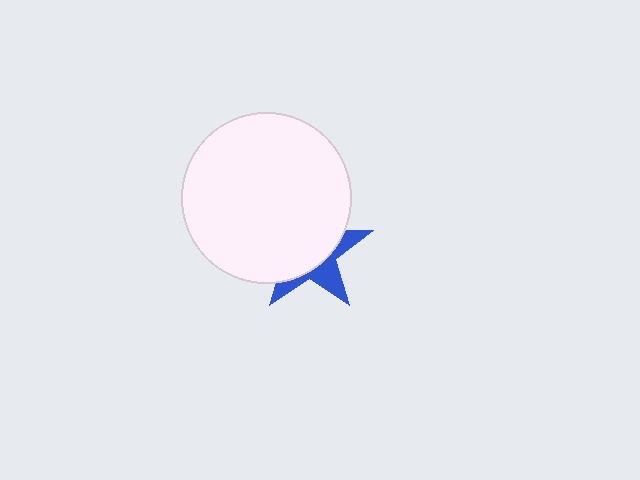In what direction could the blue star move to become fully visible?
The blue star could move toward the lower-right. That would shift it out from behind the white circle entirely.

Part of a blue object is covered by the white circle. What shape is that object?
It is a star.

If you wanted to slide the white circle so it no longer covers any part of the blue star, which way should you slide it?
Slide it toward the upper-left — that is the most direct way to separate the two shapes.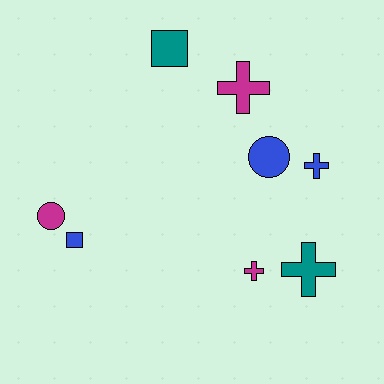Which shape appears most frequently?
Cross, with 4 objects.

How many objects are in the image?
There are 8 objects.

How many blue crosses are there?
There is 1 blue cross.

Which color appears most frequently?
Blue, with 3 objects.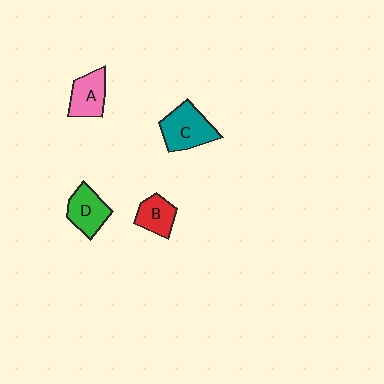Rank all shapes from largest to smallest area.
From largest to smallest: C (teal), D (green), A (pink), B (red).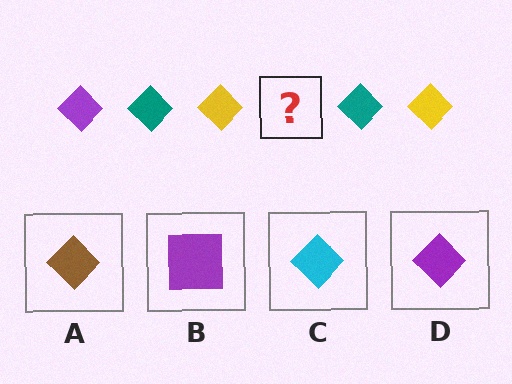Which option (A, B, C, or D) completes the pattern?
D.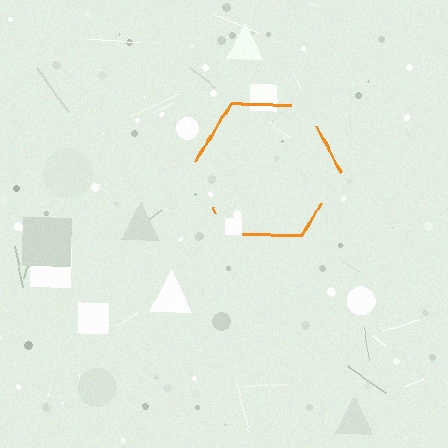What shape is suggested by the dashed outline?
The dashed outline suggests a hexagon.